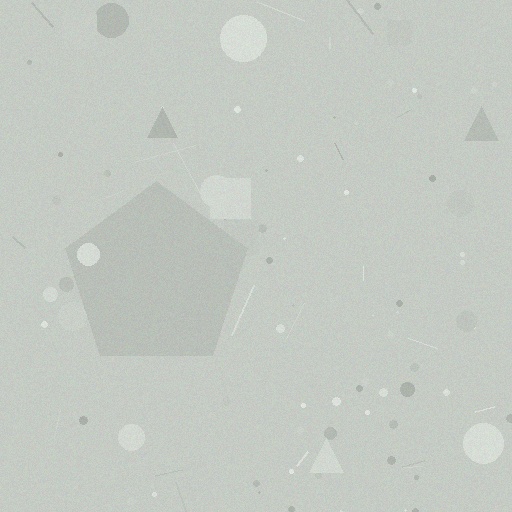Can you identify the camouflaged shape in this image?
The camouflaged shape is a pentagon.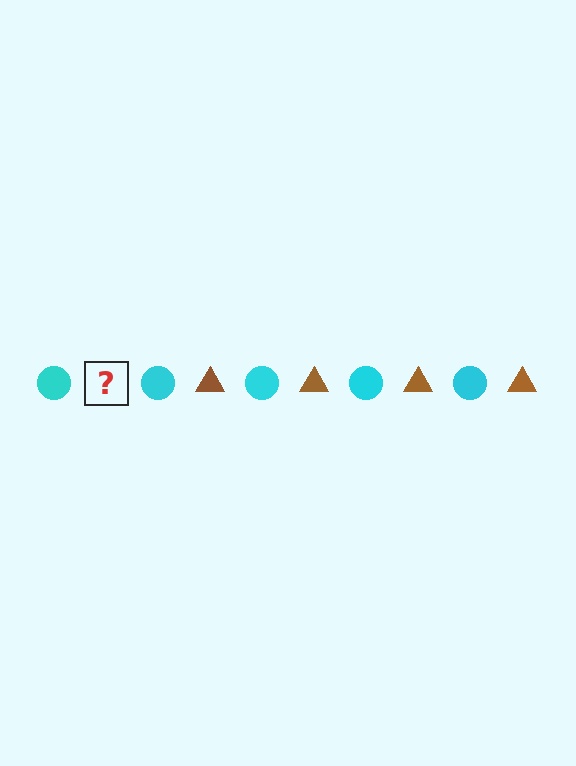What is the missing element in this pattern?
The missing element is a brown triangle.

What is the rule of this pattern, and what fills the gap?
The rule is that the pattern alternates between cyan circle and brown triangle. The gap should be filled with a brown triangle.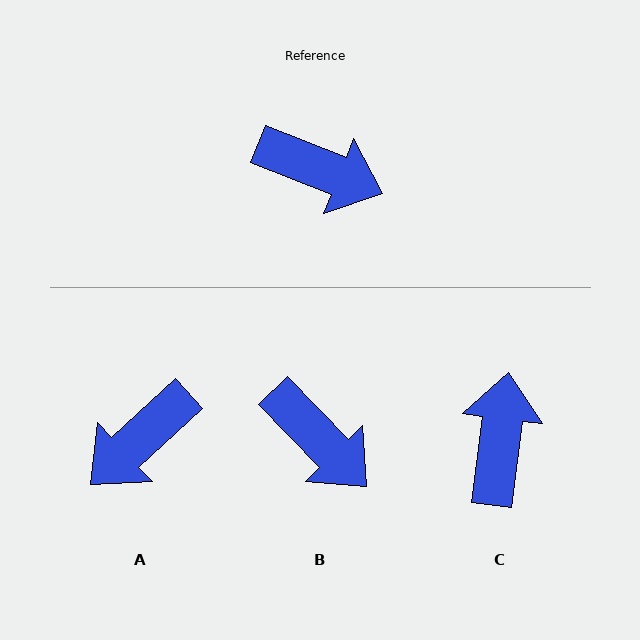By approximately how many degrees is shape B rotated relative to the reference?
Approximately 24 degrees clockwise.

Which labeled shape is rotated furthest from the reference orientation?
A, about 116 degrees away.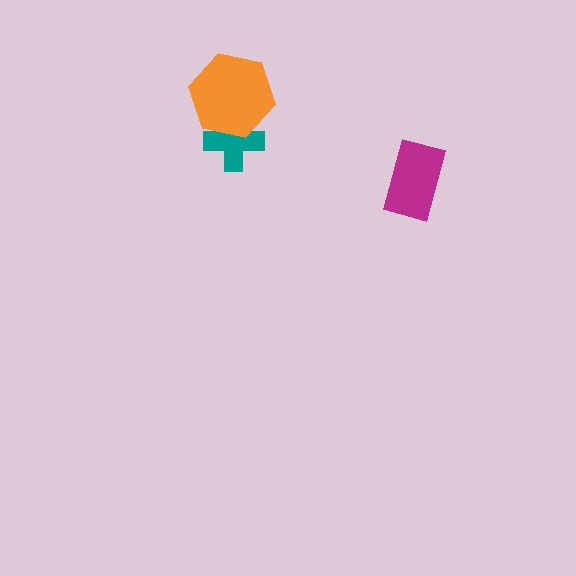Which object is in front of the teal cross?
The orange hexagon is in front of the teal cross.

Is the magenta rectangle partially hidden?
No, no other shape covers it.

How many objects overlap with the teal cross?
1 object overlaps with the teal cross.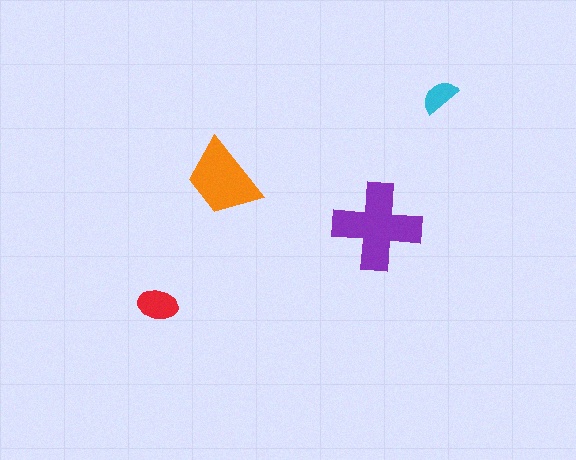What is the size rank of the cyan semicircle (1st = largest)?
4th.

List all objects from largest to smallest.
The purple cross, the orange trapezoid, the red ellipse, the cyan semicircle.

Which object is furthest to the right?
The cyan semicircle is rightmost.